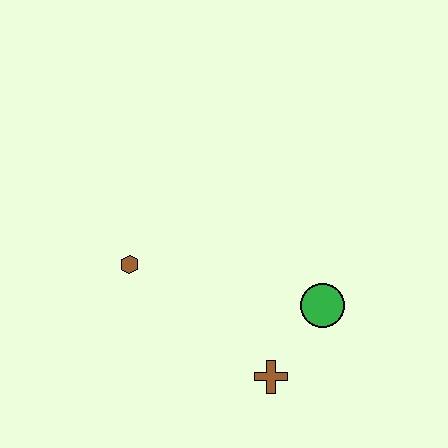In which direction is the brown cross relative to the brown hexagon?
The brown cross is to the right of the brown hexagon.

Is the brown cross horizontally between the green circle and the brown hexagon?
Yes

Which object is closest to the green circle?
The brown cross is closest to the green circle.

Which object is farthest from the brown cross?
The brown hexagon is farthest from the brown cross.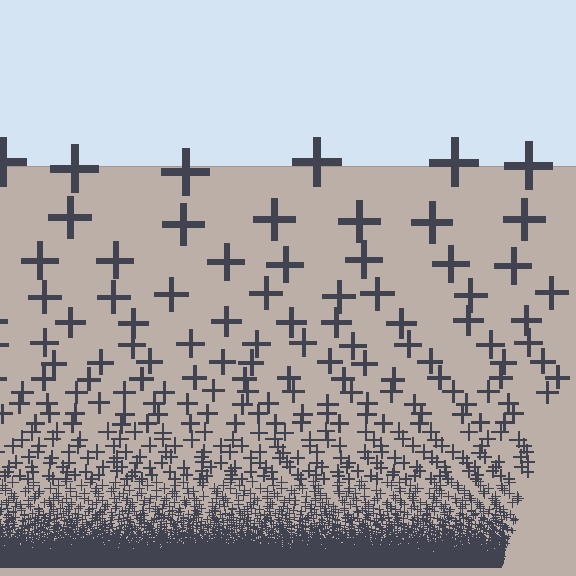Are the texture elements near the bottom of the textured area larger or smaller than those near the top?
Smaller. The gradient is inverted — elements near the bottom are smaller and denser.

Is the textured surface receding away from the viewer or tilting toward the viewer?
The surface appears to tilt toward the viewer. Texture elements get larger and sparser toward the top.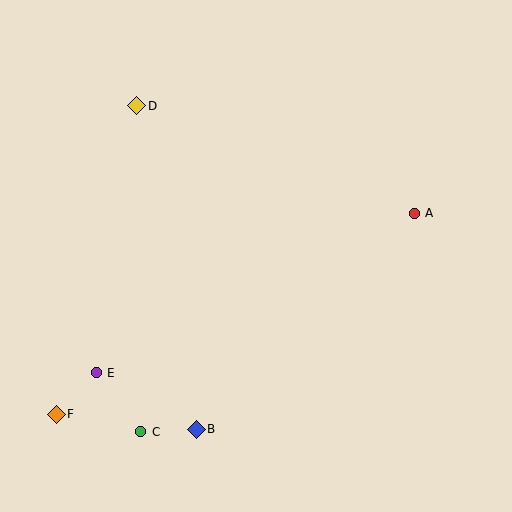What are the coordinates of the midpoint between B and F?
The midpoint between B and F is at (126, 422).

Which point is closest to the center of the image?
Point A at (414, 213) is closest to the center.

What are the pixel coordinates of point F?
Point F is at (56, 414).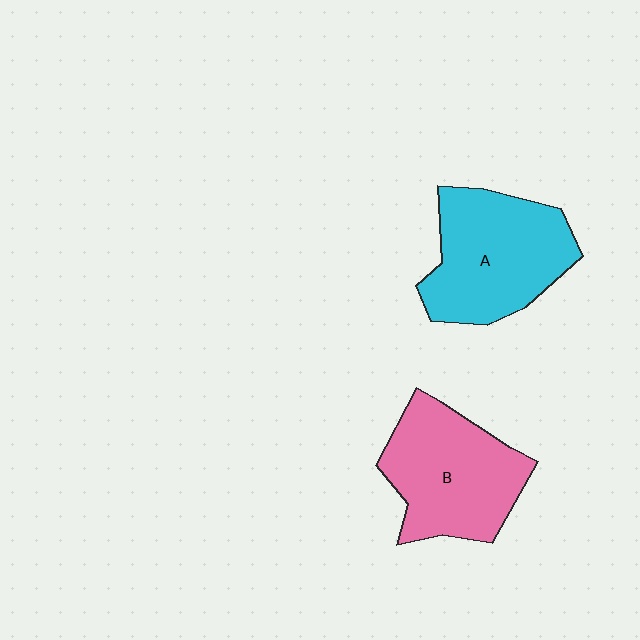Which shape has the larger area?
Shape A (cyan).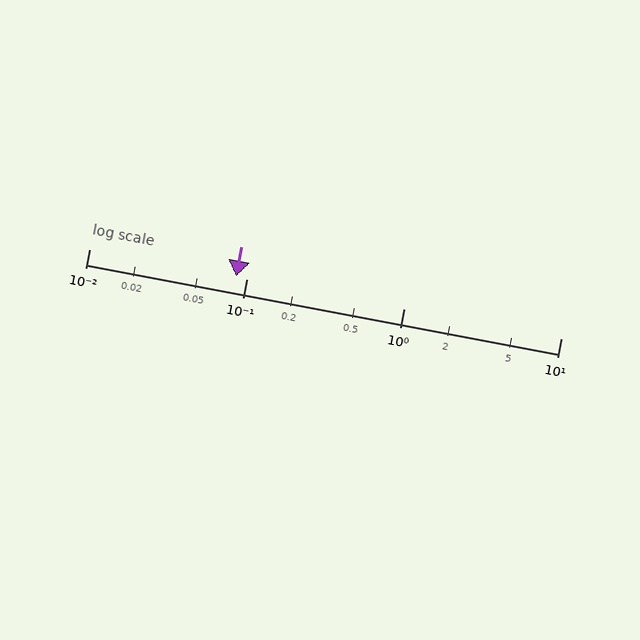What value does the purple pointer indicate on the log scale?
The pointer indicates approximately 0.086.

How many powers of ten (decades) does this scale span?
The scale spans 3 decades, from 0.01 to 10.